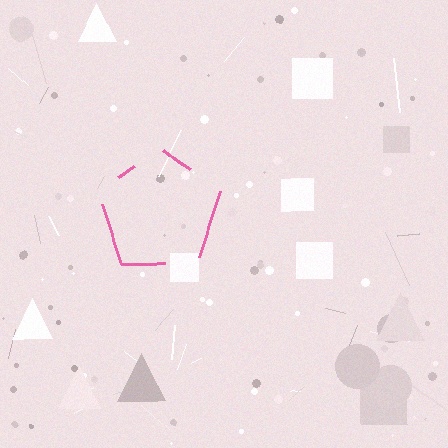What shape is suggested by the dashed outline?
The dashed outline suggests a pentagon.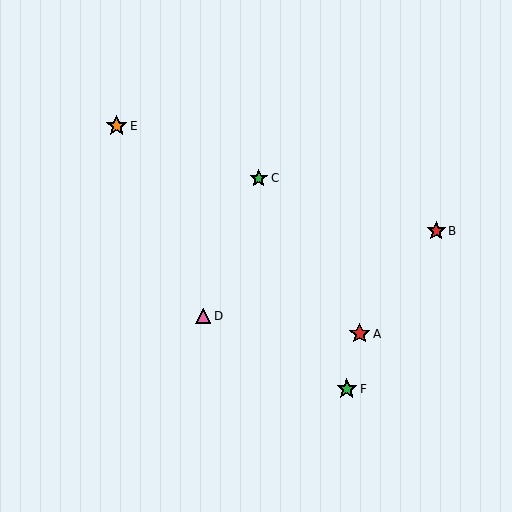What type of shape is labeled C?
Shape C is a green star.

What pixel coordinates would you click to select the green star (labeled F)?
Click at (347, 389) to select the green star F.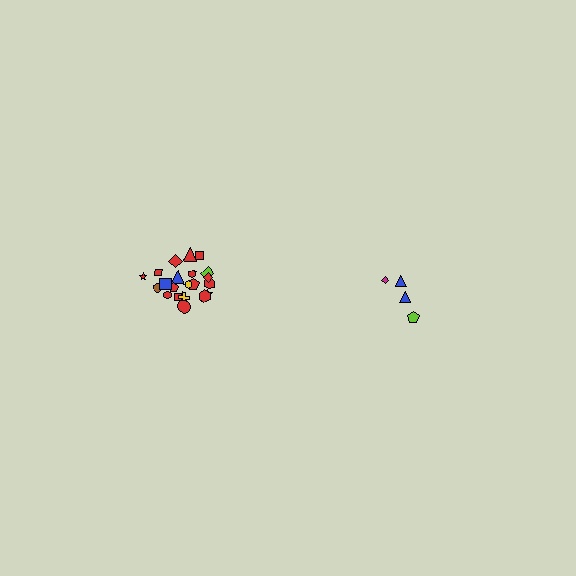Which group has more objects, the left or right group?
The left group.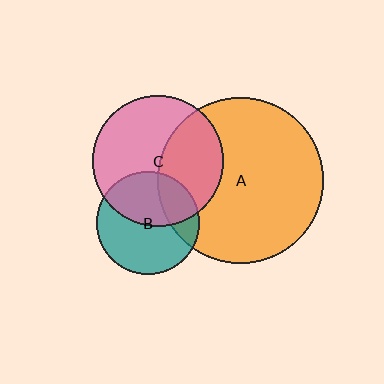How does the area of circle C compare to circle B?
Approximately 1.6 times.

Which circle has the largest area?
Circle A (orange).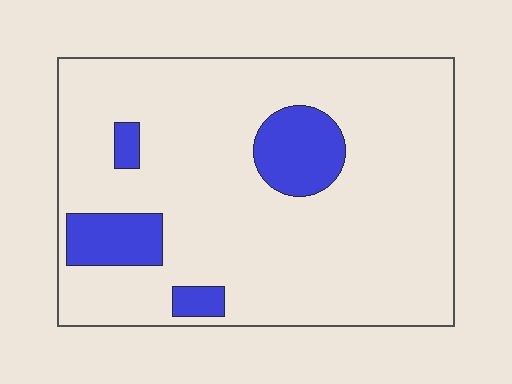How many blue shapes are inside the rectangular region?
4.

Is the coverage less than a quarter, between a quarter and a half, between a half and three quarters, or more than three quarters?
Less than a quarter.